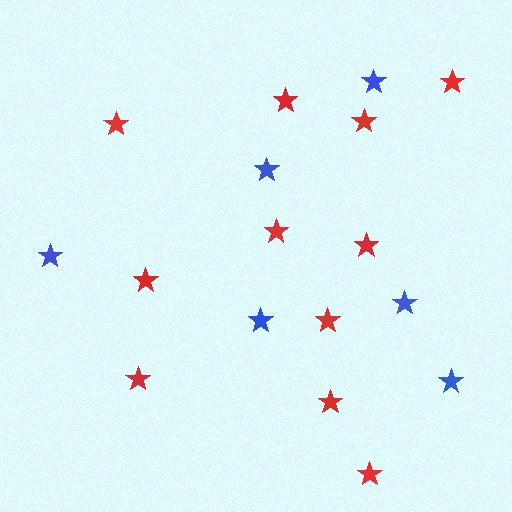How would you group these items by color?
There are 2 groups: one group of red stars (11) and one group of blue stars (6).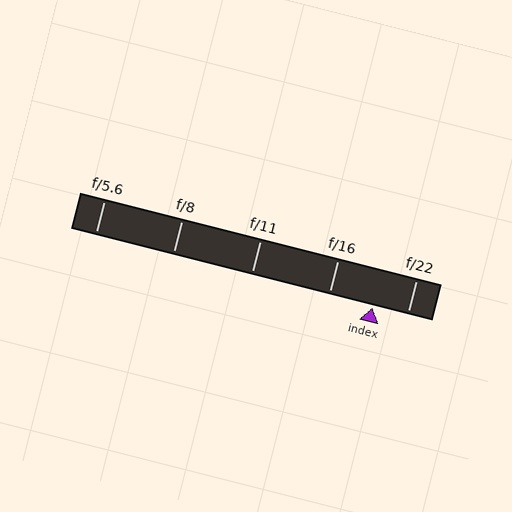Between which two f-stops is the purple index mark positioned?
The index mark is between f/16 and f/22.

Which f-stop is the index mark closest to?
The index mark is closest to f/22.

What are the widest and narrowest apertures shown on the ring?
The widest aperture shown is f/5.6 and the narrowest is f/22.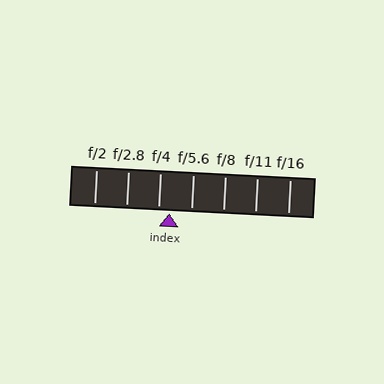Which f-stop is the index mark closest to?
The index mark is closest to f/4.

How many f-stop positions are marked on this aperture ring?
There are 7 f-stop positions marked.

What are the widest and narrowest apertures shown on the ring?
The widest aperture shown is f/2 and the narrowest is f/16.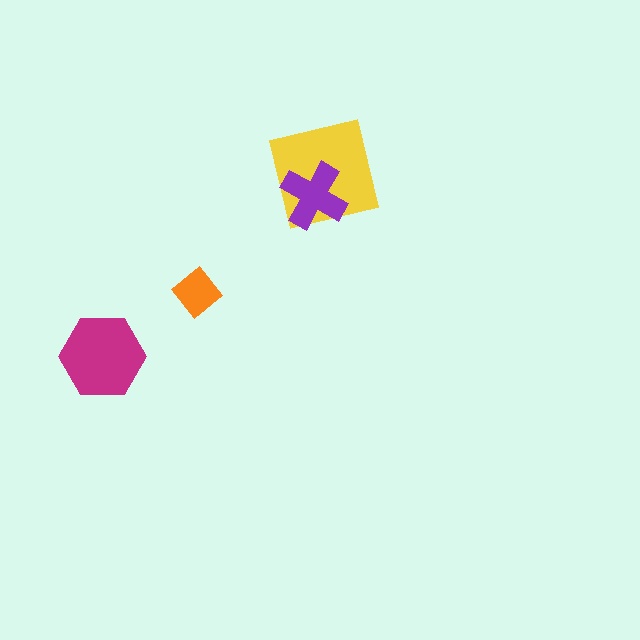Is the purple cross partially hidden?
No, no other shape covers it.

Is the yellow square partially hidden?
Yes, it is partially covered by another shape.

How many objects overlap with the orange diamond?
0 objects overlap with the orange diamond.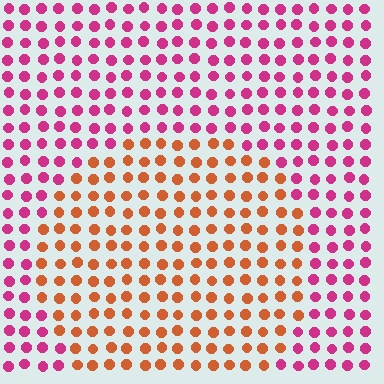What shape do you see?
I see a circle.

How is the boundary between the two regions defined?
The boundary is defined purely by a slight shift in hue (about 51 degrees). Spacing, size, and orientation are identical on both sides.